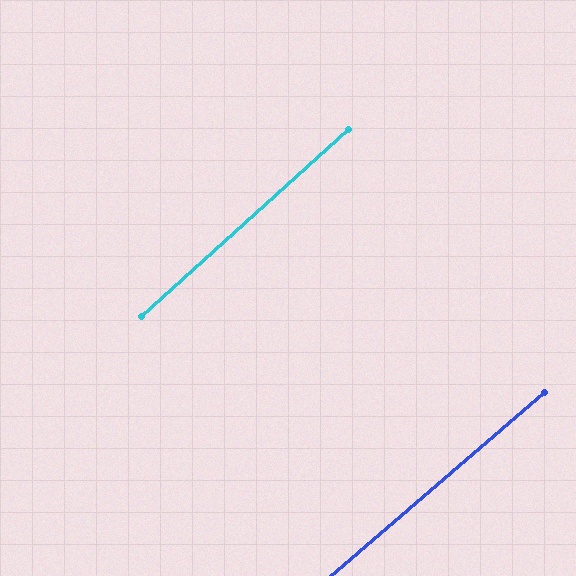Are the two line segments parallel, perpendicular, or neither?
Parallel — their directions differ by only 1.4°.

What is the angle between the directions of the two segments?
Approximately 1 degree.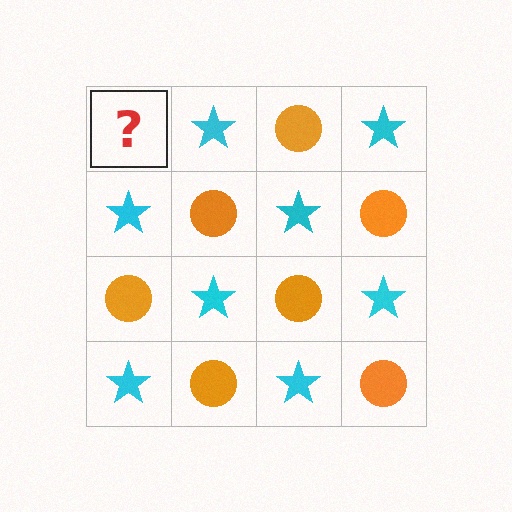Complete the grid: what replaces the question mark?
The question mark should be replaced with an orange circle.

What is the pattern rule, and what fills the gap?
The rule is that it alternates orange circle and cyan star in a checkerboard pattern. The gap should be filled with an orange circle.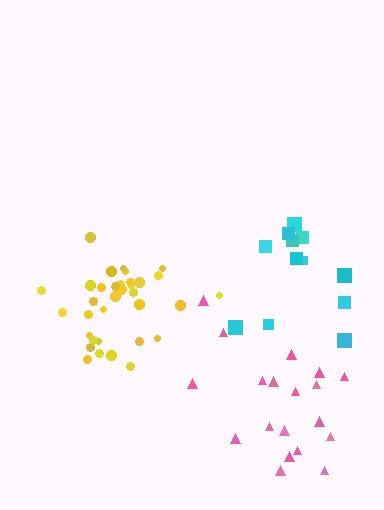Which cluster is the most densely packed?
Yellow.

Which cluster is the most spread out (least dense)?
Pink.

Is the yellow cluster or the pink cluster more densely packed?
Yellow.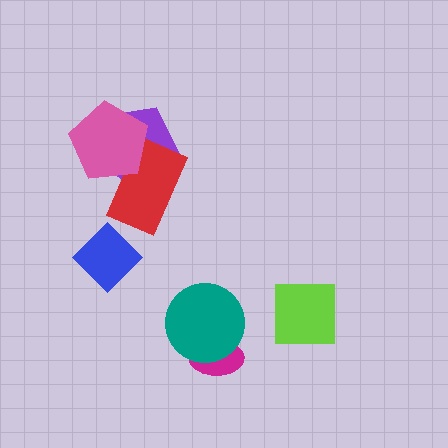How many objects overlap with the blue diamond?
0 objects overlap with the blue diamond.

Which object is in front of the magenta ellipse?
The teal circle is in front of the magenta ellipse.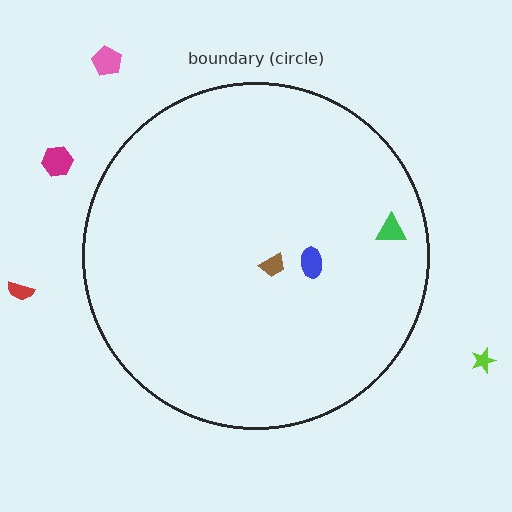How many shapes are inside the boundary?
3 inside, 4 outside.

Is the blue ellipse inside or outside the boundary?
Inside.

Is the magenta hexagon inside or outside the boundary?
Outside.